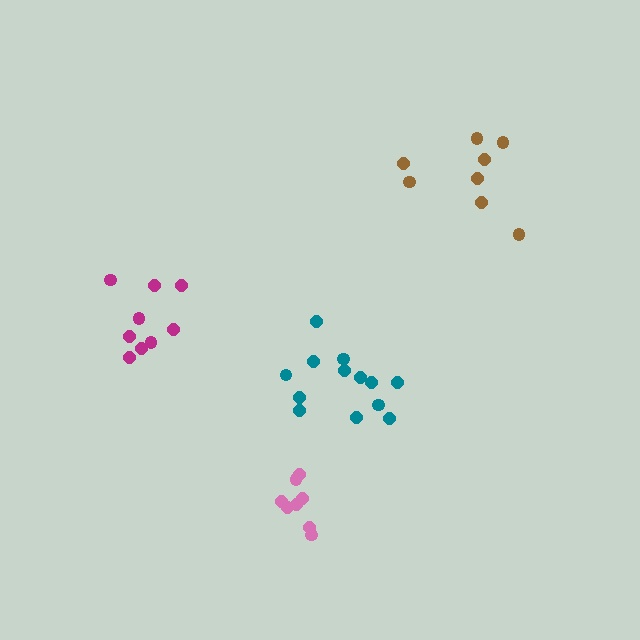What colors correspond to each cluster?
The clusters are colored: teal, magenta, brown, pink.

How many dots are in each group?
Group 1: 13 dots, Group 2: 9 dots, Group 3: 8 dots, Group 4: 8 dots (38 total).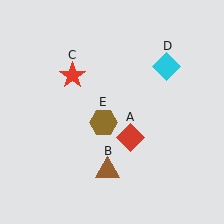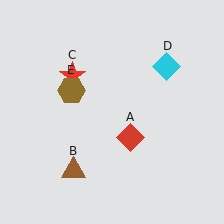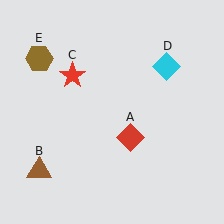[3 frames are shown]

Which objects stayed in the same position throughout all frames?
Red diamond (object A) and red star (object C) and cyan diamond (object D) remained stationary.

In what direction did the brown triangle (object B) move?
The brown triangle (object B) moved left.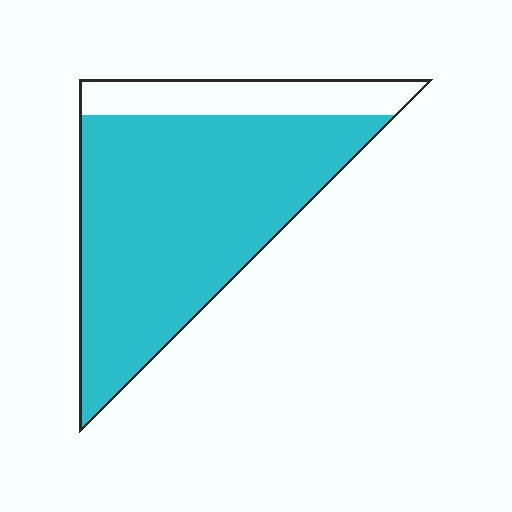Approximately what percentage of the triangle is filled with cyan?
Approximately 80%.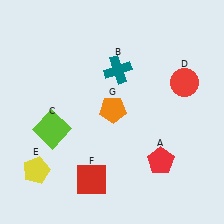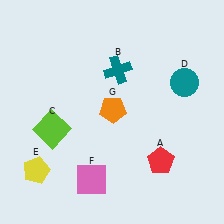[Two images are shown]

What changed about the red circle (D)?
In Image 1, D is red. In Image 2, it changed to teal.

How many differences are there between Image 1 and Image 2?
There are 2 differences between the two images.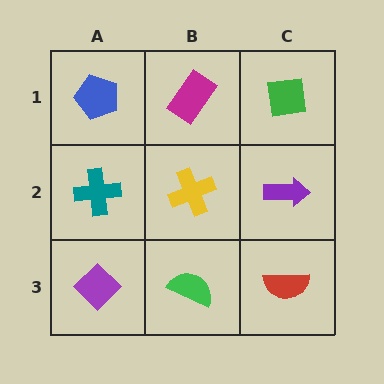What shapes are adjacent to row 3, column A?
A teal cross (row 2, column A), a green semicircle (row 3, column B).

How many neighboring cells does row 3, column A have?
2.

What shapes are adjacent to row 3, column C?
A purple arrow (row 2, column C), a green semicircle (row 3, column B).